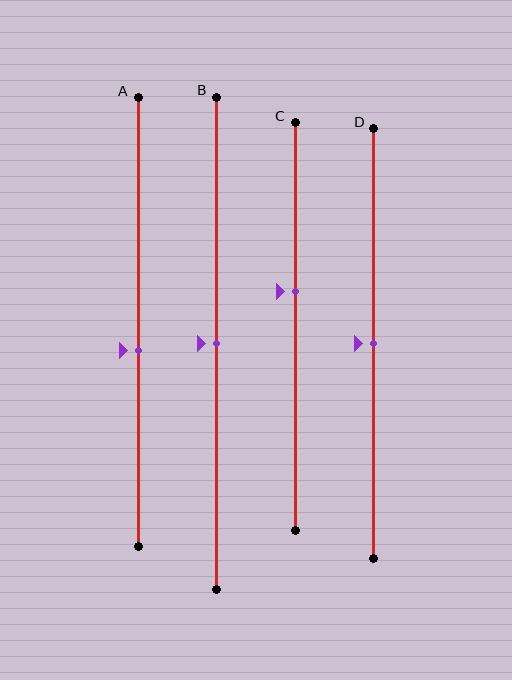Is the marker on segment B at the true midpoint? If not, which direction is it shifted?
Yes, the marker on segment B is at the true midpoint.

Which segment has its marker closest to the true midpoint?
Segment B has its marker closest to the true midpoint.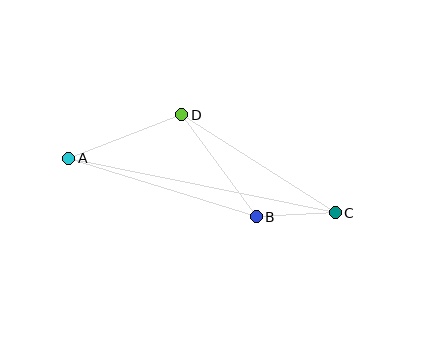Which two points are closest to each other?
Points B and C are closest to each other.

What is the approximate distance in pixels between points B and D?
The distance between B and D is approximately 126 pixels.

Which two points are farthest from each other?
Points A and C are farthest from each other.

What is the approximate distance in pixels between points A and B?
The distance between A and B is approximately 196 pixels.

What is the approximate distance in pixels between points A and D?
The distance between A and D is approximately 121 pixels.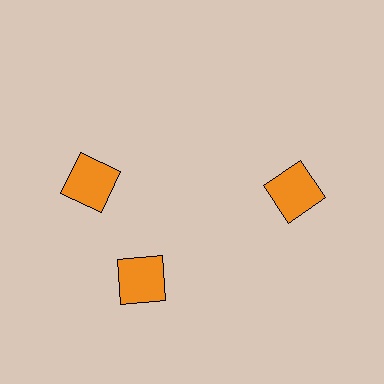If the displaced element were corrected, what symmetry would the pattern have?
It would have 3-fold rotational symmetry — the pattern would map onto itself every 120 degrees.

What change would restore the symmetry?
The symmetry would be restored by rotating it back into even spacing with its neighbors so that all 3 squares sit at equal angles and equal distance from the center.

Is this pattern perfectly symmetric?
No. The 3 orange squares are arranged in a ring, but one element near the 11 o'clock position is rotated out of alignment along the ring, breaking the 3-fold rotational symmetry.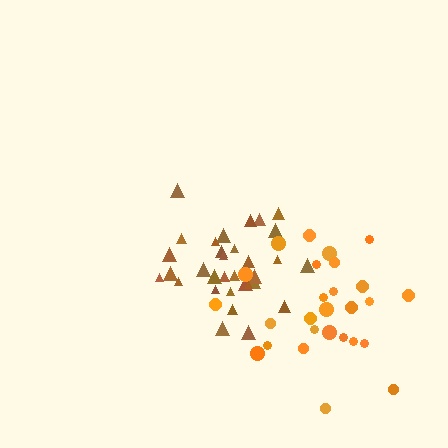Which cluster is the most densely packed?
Brown.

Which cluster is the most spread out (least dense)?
Orange.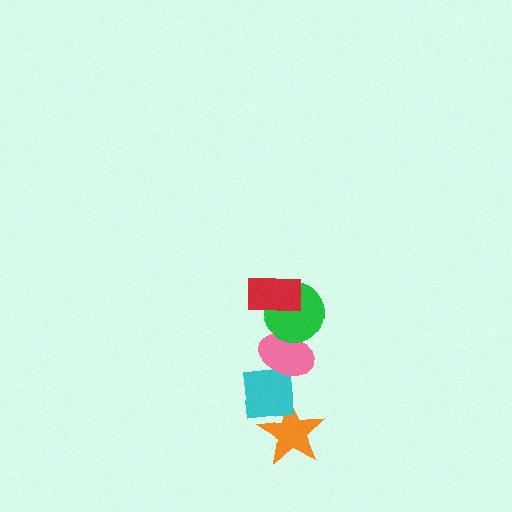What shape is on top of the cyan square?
The pink ellipse is on top of the cyan square.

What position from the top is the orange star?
The orange star is 5th from the top.